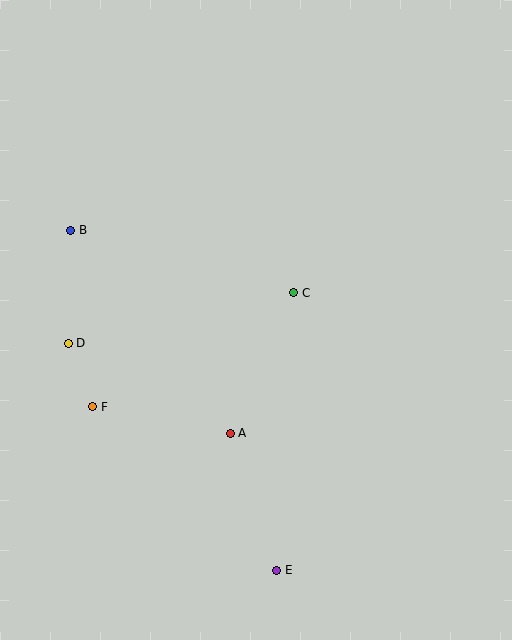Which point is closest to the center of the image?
Point C at (294, 293) is closest to the center.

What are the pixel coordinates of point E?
Point E is at (277, 570).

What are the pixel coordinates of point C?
Point C is at (294, 293).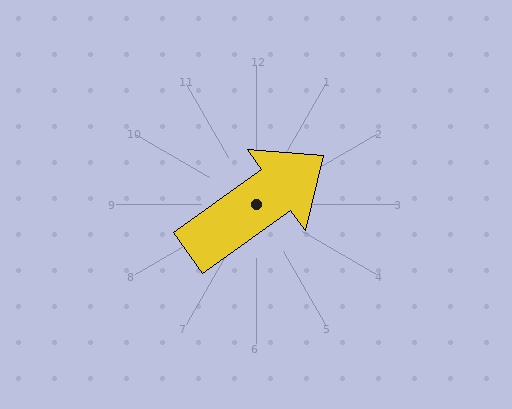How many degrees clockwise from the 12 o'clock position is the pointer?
Approximately 54 degrees.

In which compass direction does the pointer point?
Northeast.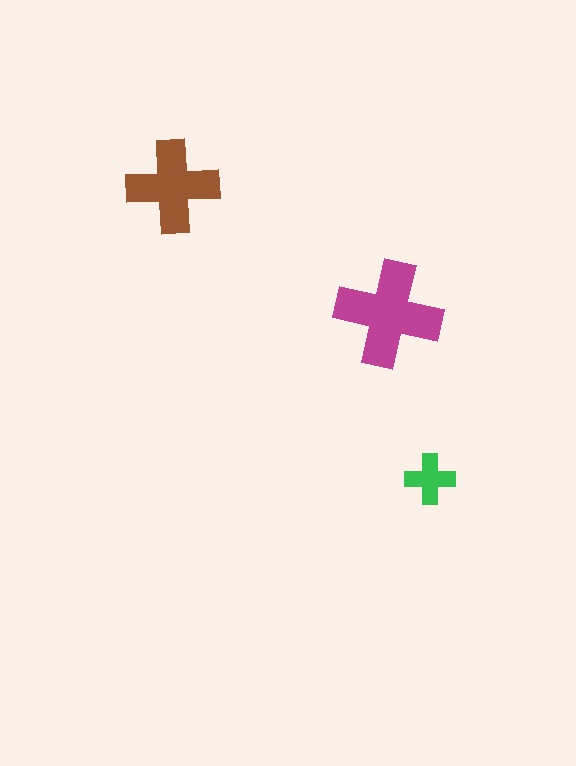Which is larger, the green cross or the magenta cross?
The magenta one.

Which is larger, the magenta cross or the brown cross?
The magenta one.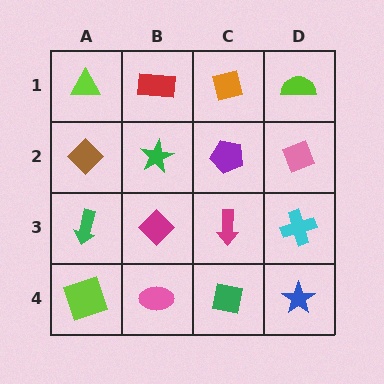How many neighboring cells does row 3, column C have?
4.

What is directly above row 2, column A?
A lime triangle.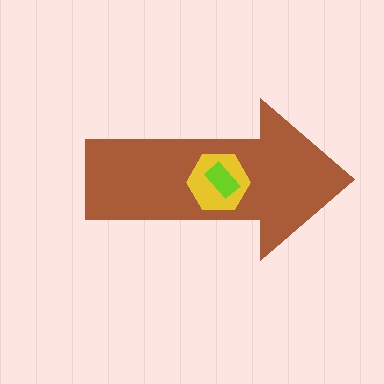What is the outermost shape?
The brown arrow.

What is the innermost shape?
The lime rectangle.